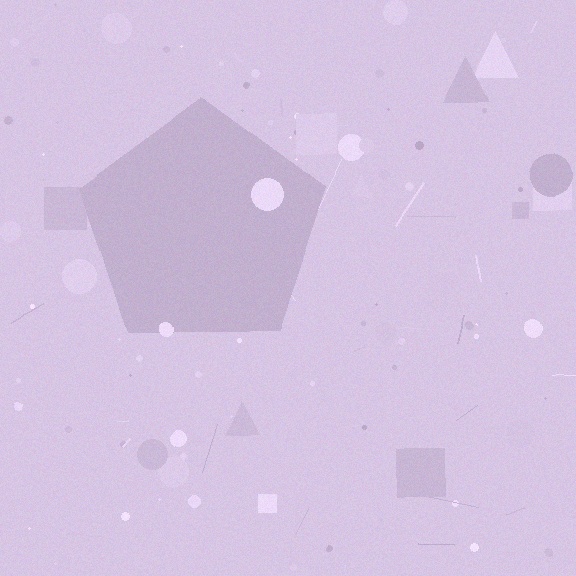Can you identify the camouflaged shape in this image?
The camouflaged shape is a pentagon.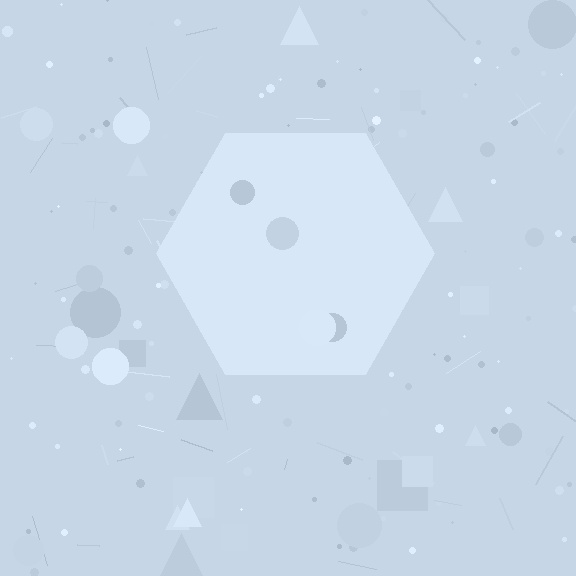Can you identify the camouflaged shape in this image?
The camouflaged shape is a hexagon.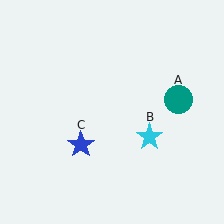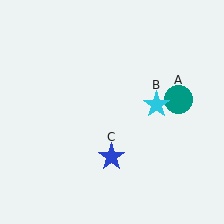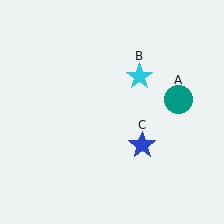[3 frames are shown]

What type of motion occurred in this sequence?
The cyan star (object B), blue star (object C) rotated counterclockwise around the center of the scene.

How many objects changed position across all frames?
2 objects changed position: cyan star (object B), blue star (object C).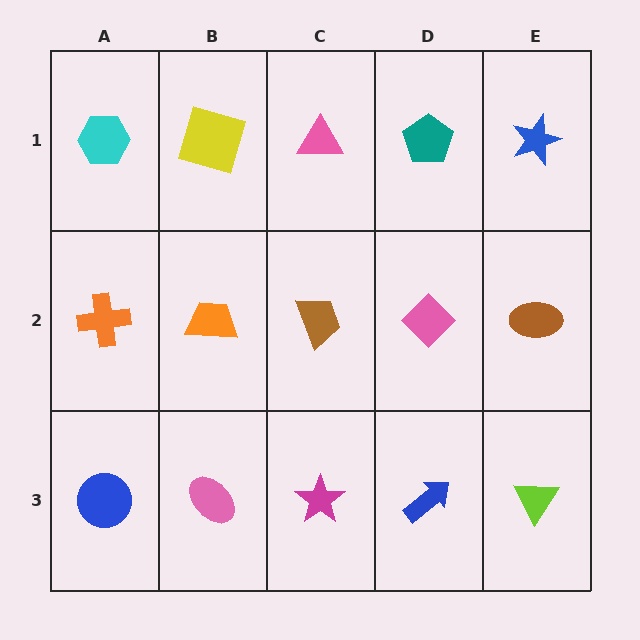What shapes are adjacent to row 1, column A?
An orange cross (row 2, column A), a yellow square (row 1, column B).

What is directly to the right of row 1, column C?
A teal pentagon.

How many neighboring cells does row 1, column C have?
3.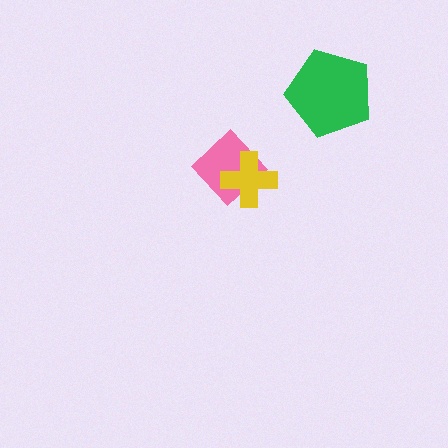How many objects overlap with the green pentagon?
0 objects overlap with the green pentagon.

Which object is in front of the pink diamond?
The yellow cross is in front of the pink diamond.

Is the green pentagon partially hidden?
No, no other shape covers it.